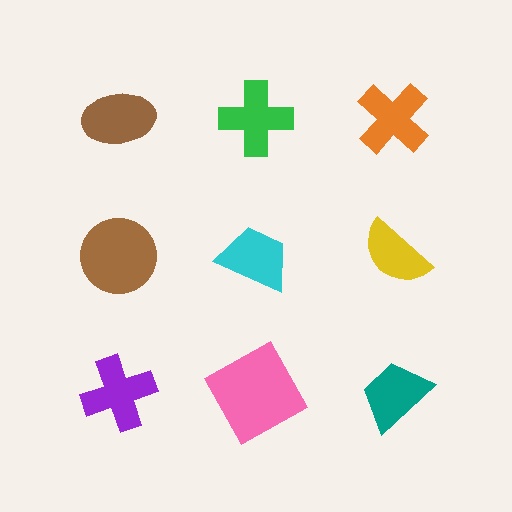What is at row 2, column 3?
A yellow semicircle.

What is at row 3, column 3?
A teal trapezoid.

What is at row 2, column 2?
A cyan trapezoid.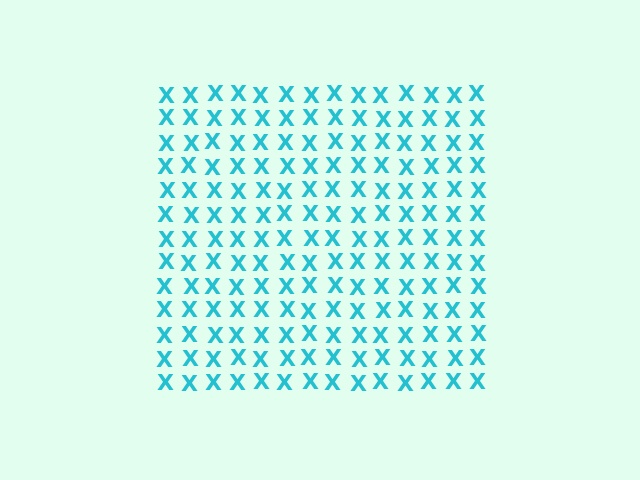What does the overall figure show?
The overall figure shows a square.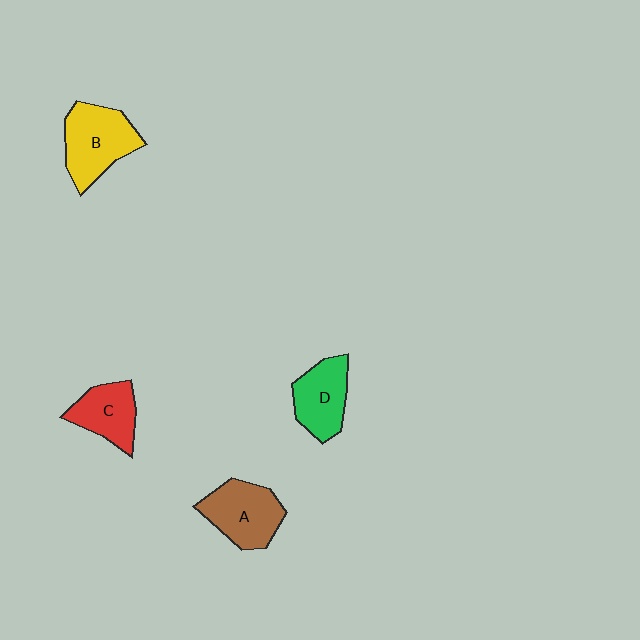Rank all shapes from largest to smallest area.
From largest to smallest: B (yellow), A (brown), D (green), C (red).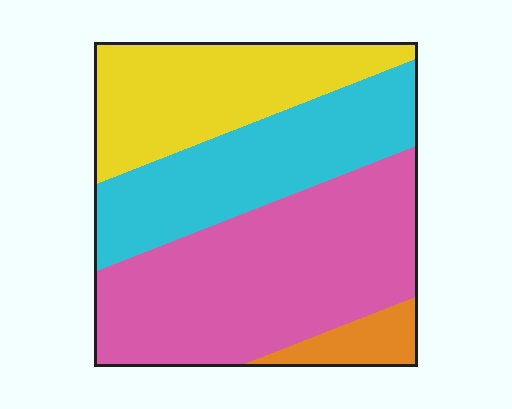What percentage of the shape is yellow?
Yellow covers roughly 25% of the shape.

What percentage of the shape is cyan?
Cyan covers about 25% of the shape.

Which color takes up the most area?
Pink, at roughly 45%.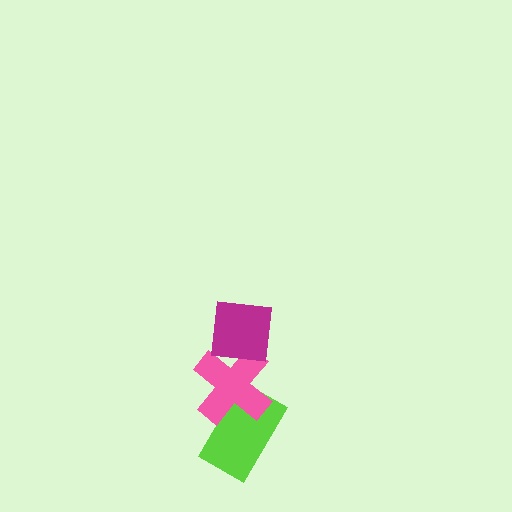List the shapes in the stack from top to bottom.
From top to bottom: the magenta square, the pink cross, the lime rectangle.